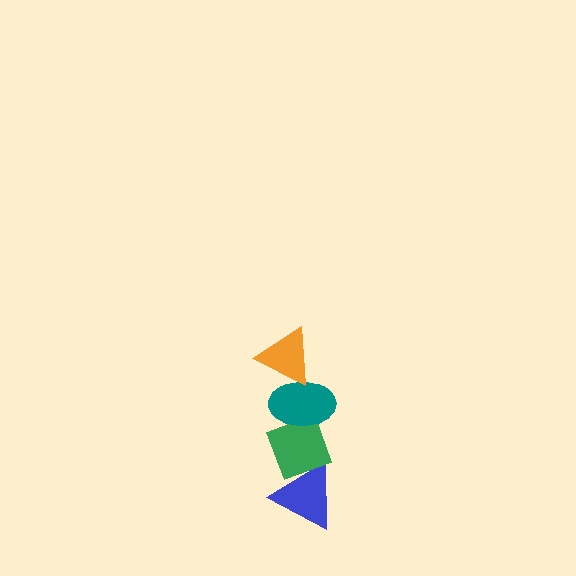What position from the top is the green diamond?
The green diamond is 3rd from the top.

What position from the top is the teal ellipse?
The teal ellipse is 2nd from the top.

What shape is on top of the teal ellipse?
The orange triangle is on top of the teal ellipse.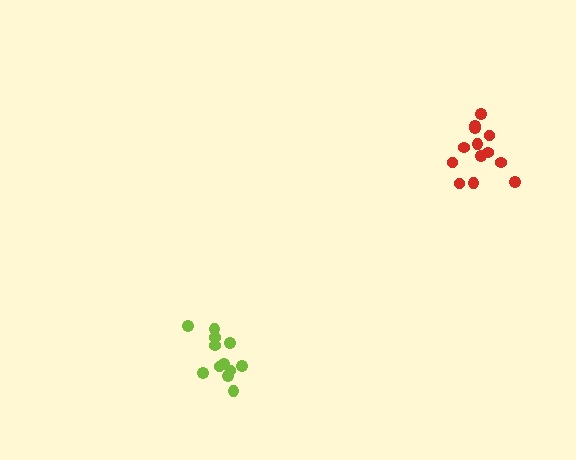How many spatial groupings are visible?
There are 2 spatial groupings.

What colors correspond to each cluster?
The clusters are colored: lime, red.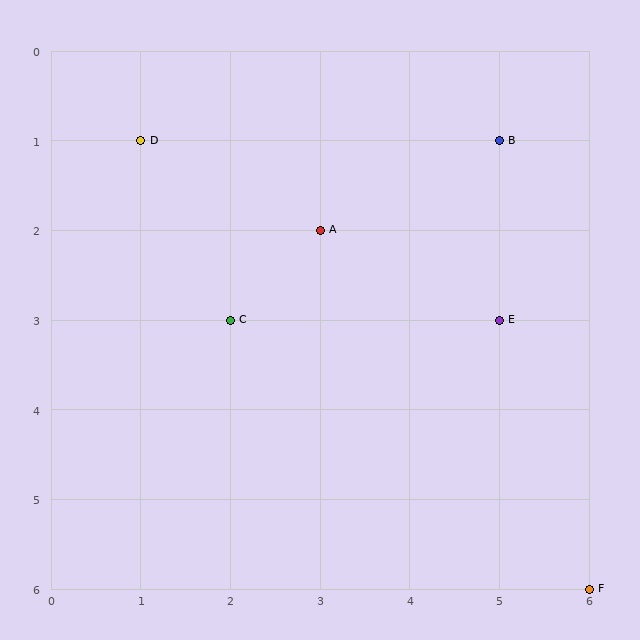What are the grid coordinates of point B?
Point B is at grid coordinates (5, 1).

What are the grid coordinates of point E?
Point E is at grid coordinates (5, 3).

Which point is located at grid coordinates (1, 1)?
Point D is at (1, 1).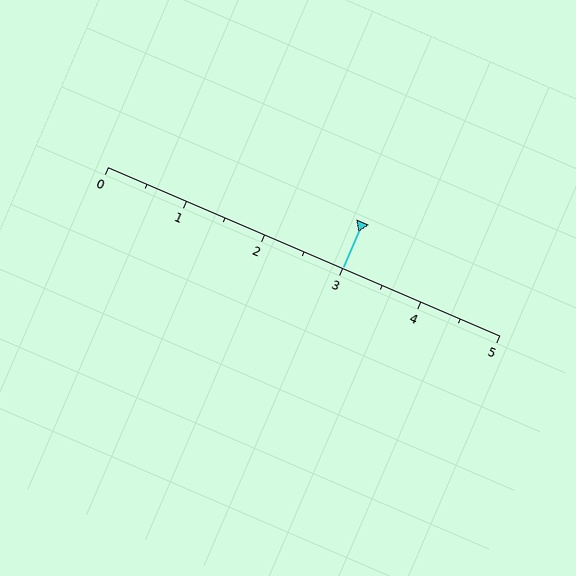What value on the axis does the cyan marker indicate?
The marker indicates approximately 3.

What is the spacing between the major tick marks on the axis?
The major ticks are spaced 1 apart.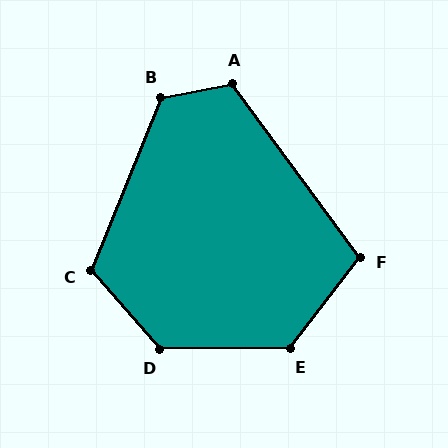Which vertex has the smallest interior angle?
F, at approximately 106 degrees.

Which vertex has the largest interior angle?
D, at approximately 131 degrees.